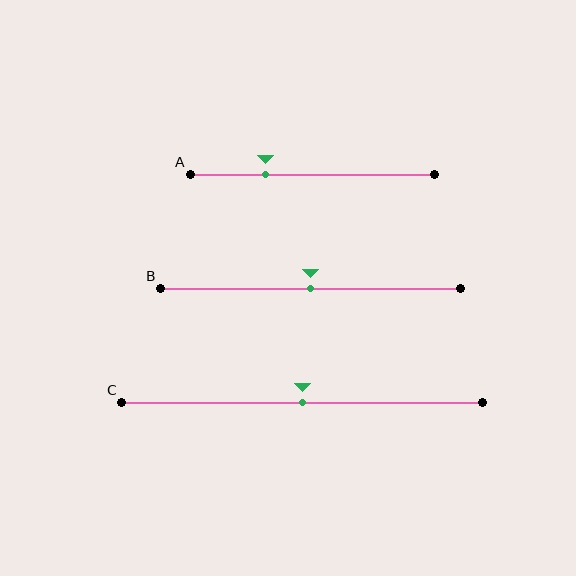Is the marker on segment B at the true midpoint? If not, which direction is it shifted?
Yes, the marker on segment B is at the true midpoint.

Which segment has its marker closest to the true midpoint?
Segment B has its marker closest to the true midpoint.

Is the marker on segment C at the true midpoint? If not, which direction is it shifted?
Yes, the marker on segment C is at the true midpoint.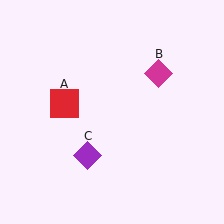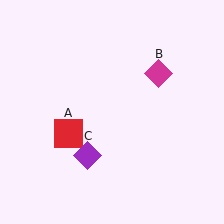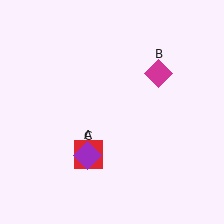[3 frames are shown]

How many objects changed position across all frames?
1 object changed position: red square (object A).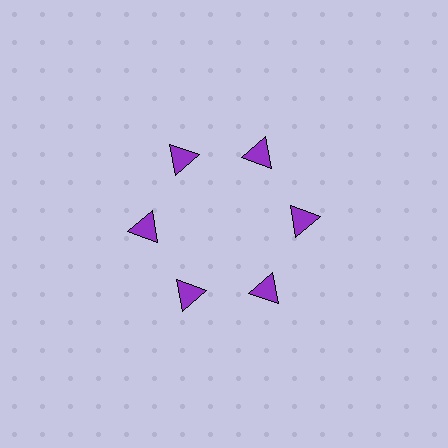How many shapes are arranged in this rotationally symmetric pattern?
There are 6 shapes, arranged in 6 groups of 1.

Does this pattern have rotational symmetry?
Yes, this pattern has 6-fold rotational symmetry. It looks the same after rotating 60 degrees around the center.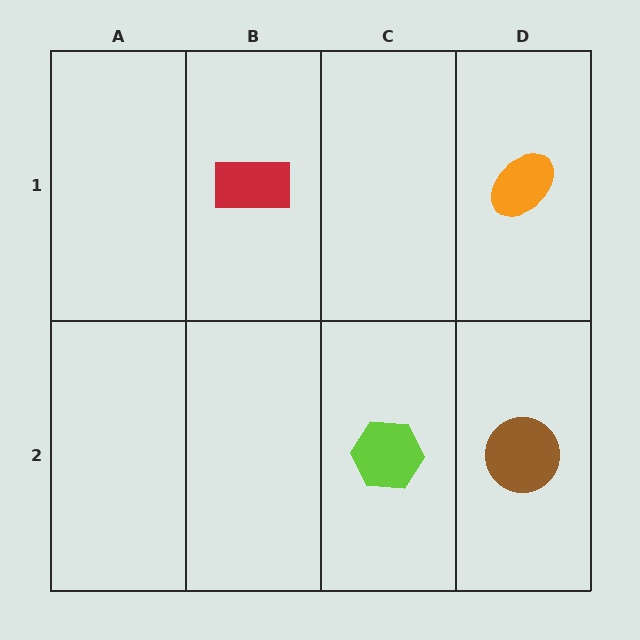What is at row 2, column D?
A brown circle.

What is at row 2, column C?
A lime hexagon.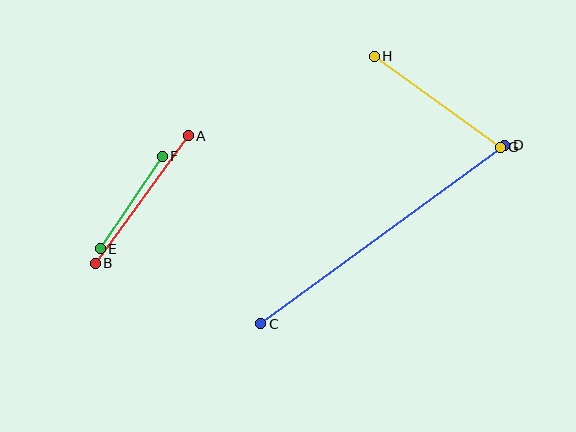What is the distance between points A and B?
The distance is approximately 157 pixels.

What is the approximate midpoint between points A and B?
The midpoint is at approximately (142, 199) pixels.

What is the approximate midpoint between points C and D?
The midpoint is at approximately (383, 235) pixels.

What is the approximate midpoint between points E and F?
The midpoint is at approximately (131, 203) pixels.